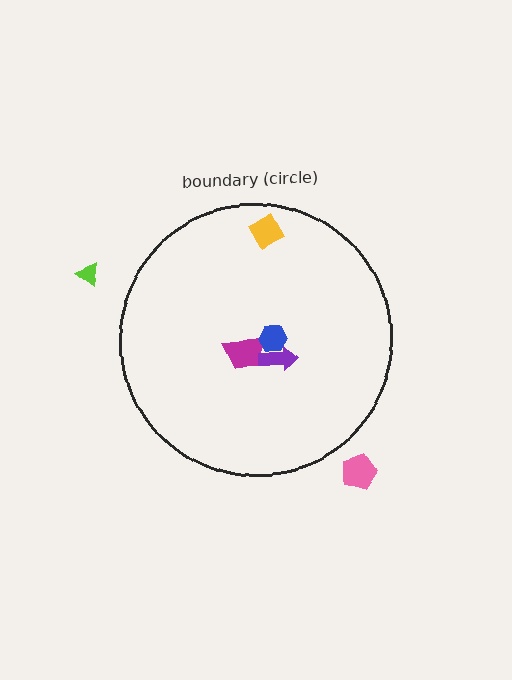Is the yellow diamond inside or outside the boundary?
Inside.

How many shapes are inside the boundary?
4 inside, 2 outside.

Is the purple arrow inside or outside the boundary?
Inside.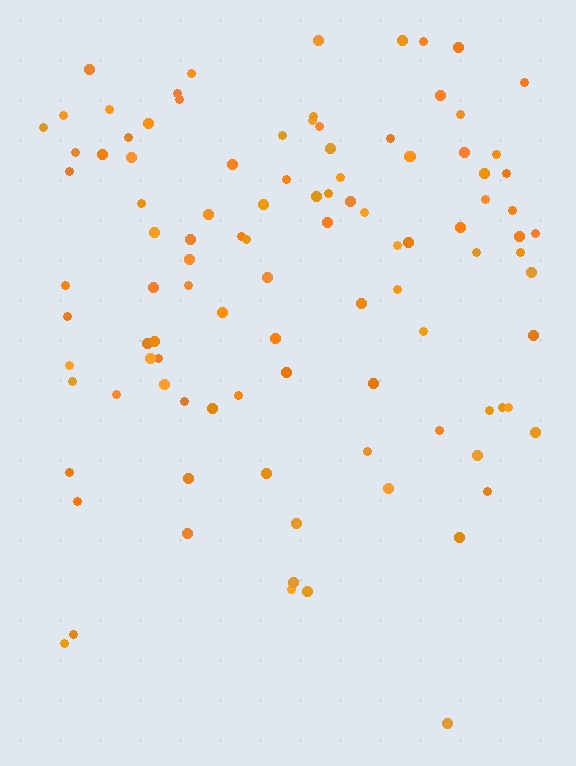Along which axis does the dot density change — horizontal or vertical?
Vertical.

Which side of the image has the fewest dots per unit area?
The bottom.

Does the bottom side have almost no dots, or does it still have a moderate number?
Still a moderate number, just noticeably fewer than the top.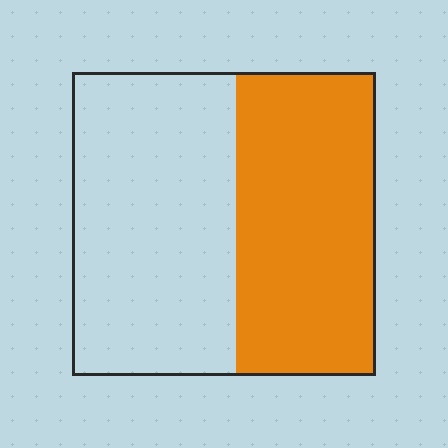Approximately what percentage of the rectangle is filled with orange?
Approximately 45%.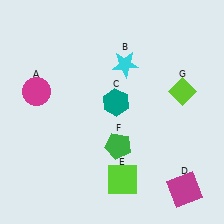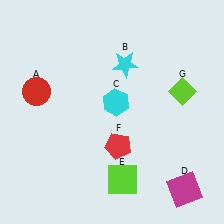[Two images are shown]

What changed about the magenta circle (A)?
In Image 1, A is magenta. In Image 2, it changed to red.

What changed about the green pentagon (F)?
In Image 1, F is green. In Image 2, it changed to red.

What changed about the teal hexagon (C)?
In Image 1, C is teal. In Image 2, it changed to cyan.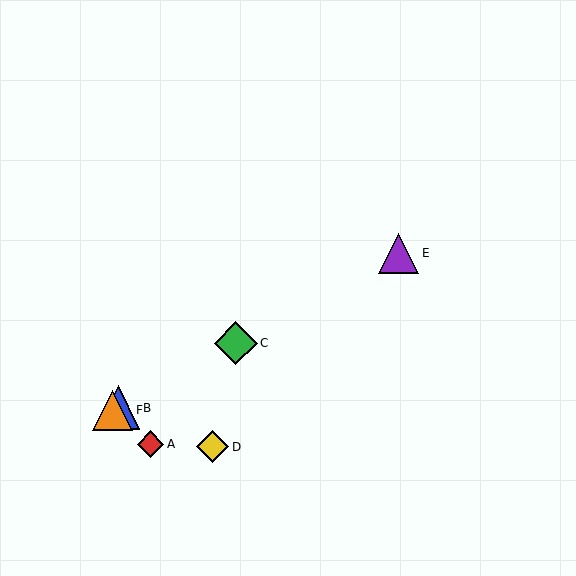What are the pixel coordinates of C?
Object C is at (236, 343).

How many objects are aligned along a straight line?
4 objects (B, C, E, F) are aligned along a straight line.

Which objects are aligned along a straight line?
Objects B, C, E, F are aligned along a straight line.